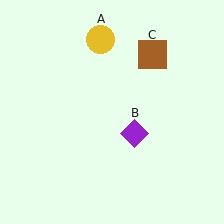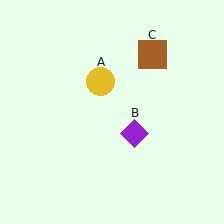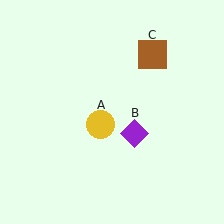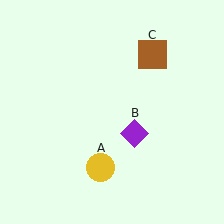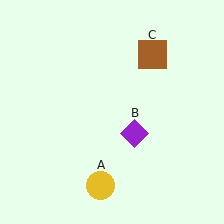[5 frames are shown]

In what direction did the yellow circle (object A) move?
The yellow circle (object A) moved down.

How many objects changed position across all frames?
1 object changed position: yellow circle (object A).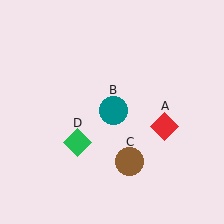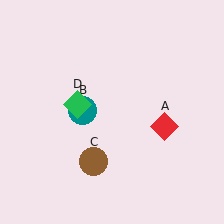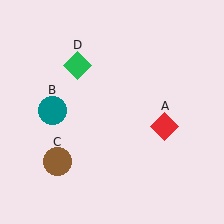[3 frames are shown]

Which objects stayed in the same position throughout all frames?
Red diamond (object A) remained stationary.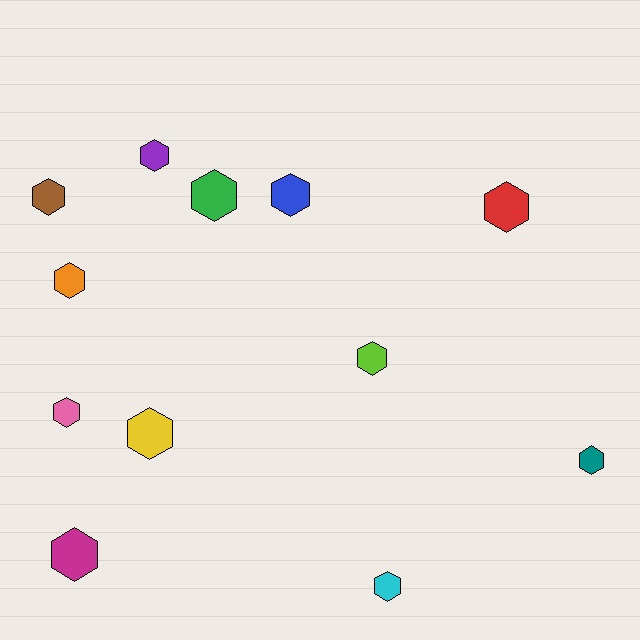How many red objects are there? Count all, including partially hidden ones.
There is 1 red object.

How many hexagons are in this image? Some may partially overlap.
There are 12 hexagons.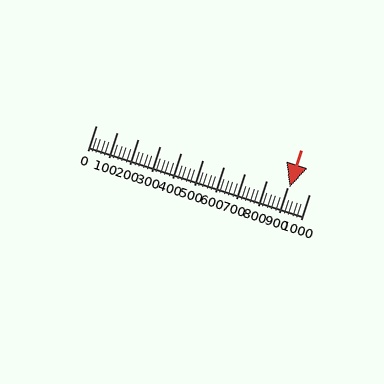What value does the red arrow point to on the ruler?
The red arrow points to approximately 910.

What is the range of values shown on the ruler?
The ruler shows values from 0 to 1000.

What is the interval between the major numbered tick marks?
The major tick marks are spaced 100 units apart.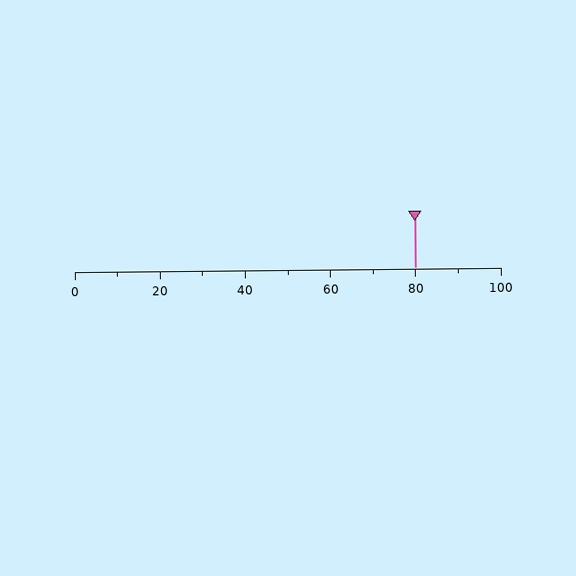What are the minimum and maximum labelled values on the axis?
The axis runs from 0 to 100.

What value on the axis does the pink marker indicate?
The marker indicates approximately 80.